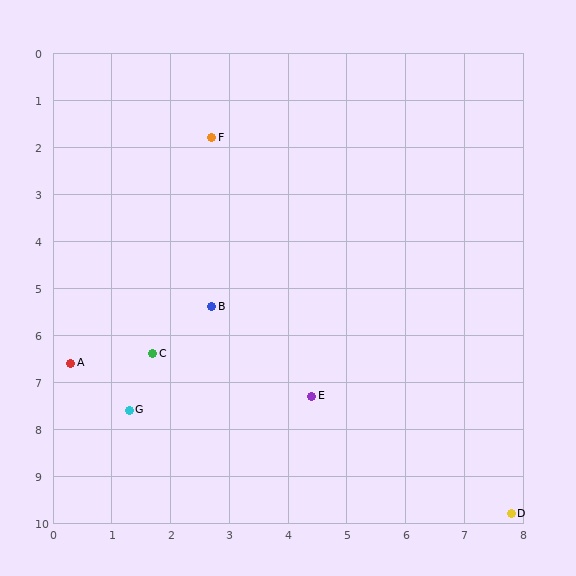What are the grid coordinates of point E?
Point E is at approximately (4.4, 7.3).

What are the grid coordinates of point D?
Point D is at approximately (7.8, 9.8).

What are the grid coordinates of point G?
Point G is at approximately (1.3, 7.6).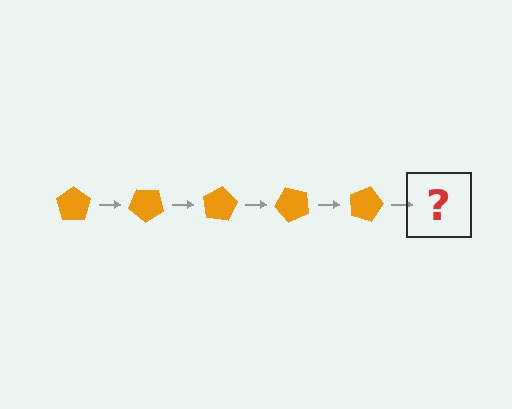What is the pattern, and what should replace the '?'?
The pattern is that the pentagon rotates 40 degrees each step. The '?' should be an orange pentagon rotated 200 degrees.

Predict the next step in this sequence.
The next step is an orange pentagon rotated 200 degrees.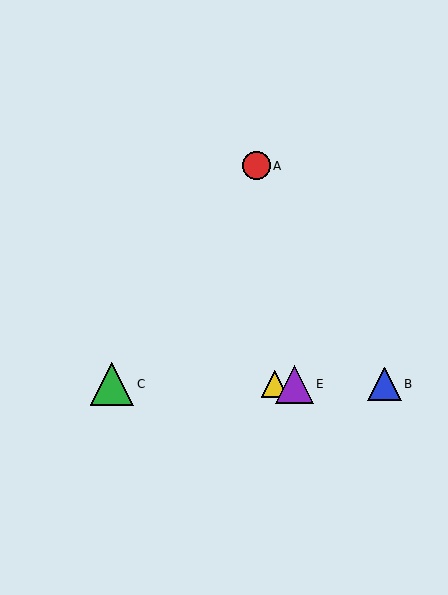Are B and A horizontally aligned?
No, B is at y≈384 and A is at y≈166.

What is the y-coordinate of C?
Object C is at y≈384.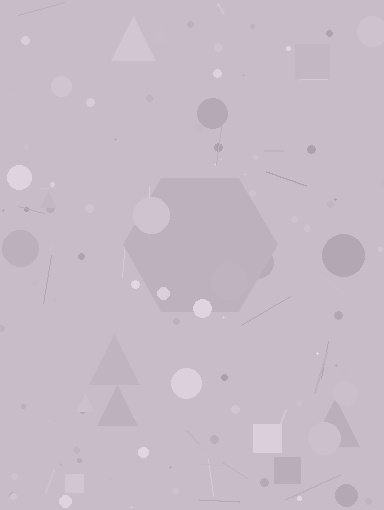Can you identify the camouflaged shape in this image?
The camouflaged shape is a hexagon.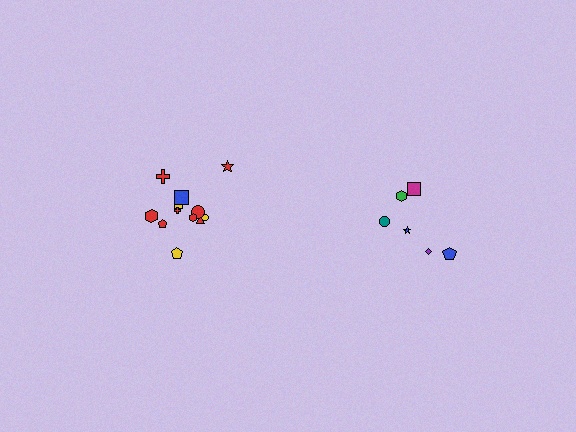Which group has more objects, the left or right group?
The left group.